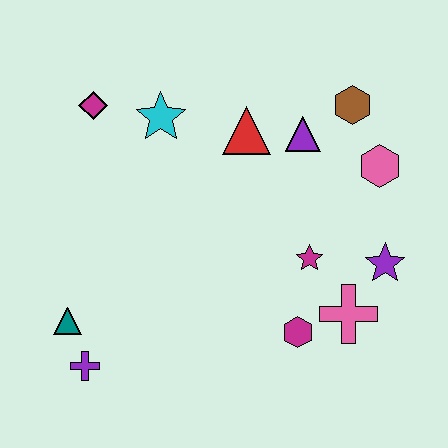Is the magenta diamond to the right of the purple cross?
Yes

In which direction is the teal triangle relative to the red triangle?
The teal triangle is below the red triangle.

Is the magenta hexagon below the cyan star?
Yes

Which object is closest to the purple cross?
The teal triangle is closest to the purple cross.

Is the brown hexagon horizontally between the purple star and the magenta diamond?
Yes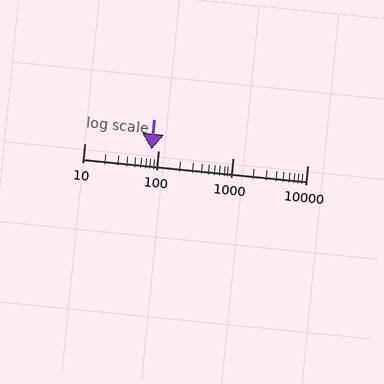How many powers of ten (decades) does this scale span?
The scale spans 3 decades, from 10 to 10000.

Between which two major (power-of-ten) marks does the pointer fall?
The pointer is between 10 and 100.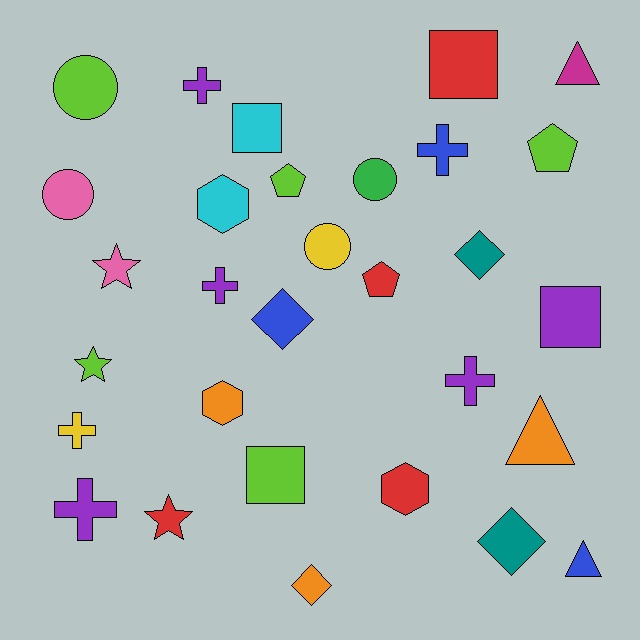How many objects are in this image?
There are 30 objects.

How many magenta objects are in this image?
There is 1 magenta object.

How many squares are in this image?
There are 4 squares.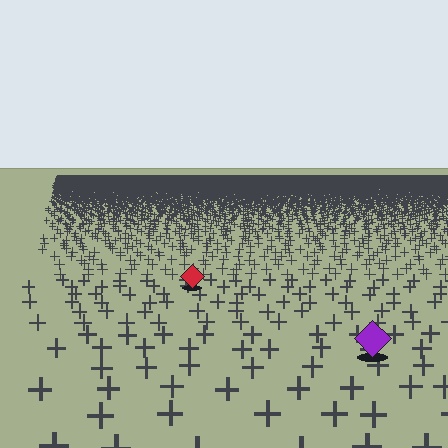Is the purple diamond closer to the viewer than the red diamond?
Yes. The purple diamond is closer — you can tell from the texture gradient: the ground texture is coarser near it.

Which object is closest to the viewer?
The purple diamond is closest. The texture marks near it are larger and more spread out.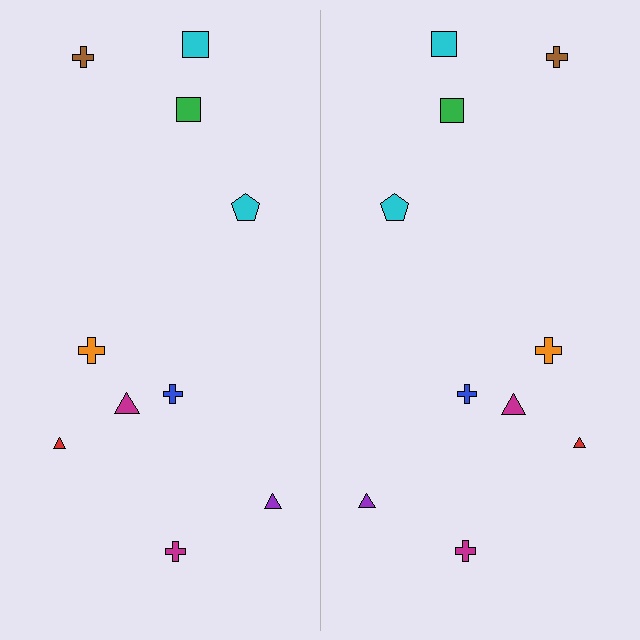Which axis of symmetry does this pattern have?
The pattern has a vertical axis of symmetry running through the center of the image.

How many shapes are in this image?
There are 20 shapes in this image.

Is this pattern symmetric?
Yes, this pattern has bilateral (reflection) symmetry.